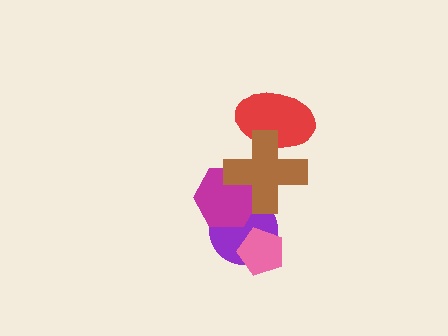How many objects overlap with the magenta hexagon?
2 objects overlap with the magenta hexagon.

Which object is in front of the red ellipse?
The brown cross is in front of the red ellipse.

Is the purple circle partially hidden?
Yes, it is partially covered by another shape.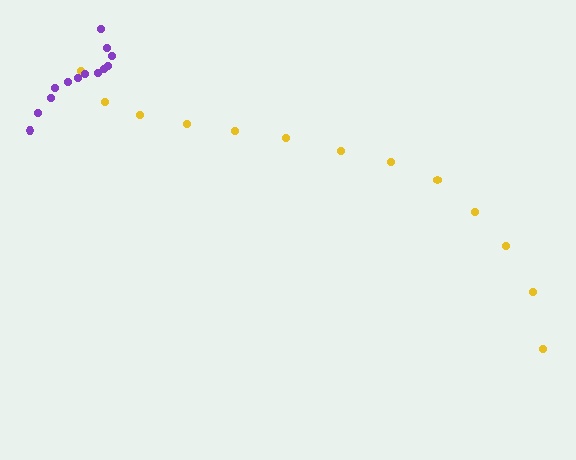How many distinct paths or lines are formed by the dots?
There are 2 distinct paths.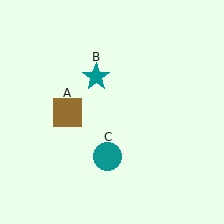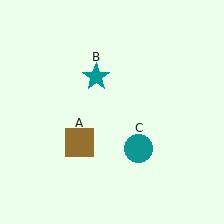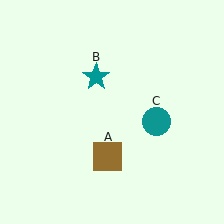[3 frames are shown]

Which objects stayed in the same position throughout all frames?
Teal star (object B) remained stationary.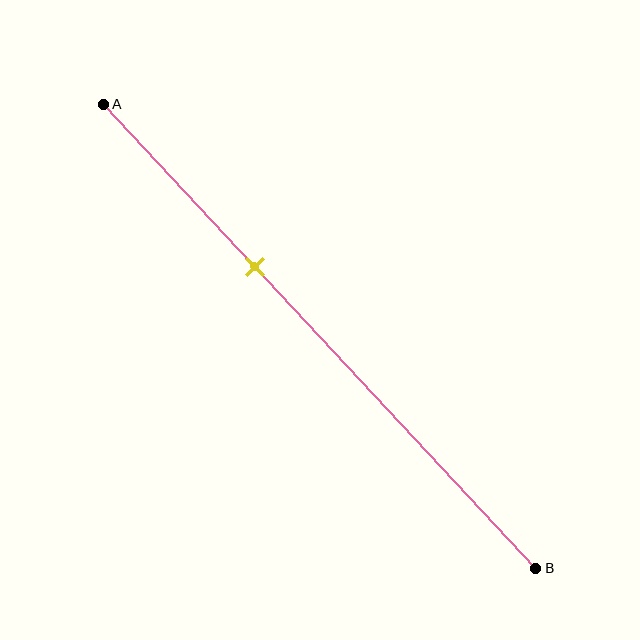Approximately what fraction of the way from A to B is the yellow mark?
The yellow mark is approximately 35% of the way from A to B.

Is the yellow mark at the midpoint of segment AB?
No, the mark is at about 35% from A, not at the 50% midpoint.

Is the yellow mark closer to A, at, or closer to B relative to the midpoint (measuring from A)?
The yellow mark is closer to point A than the midpoint of segment AB.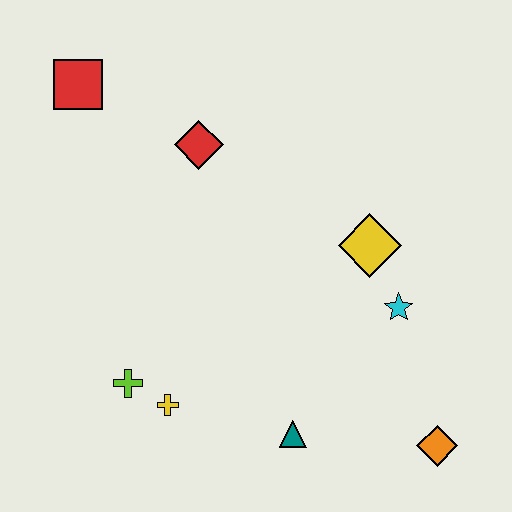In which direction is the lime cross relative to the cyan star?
The lime cross is to the left of the cyan star.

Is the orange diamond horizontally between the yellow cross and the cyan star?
No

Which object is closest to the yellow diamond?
The cyan star is closest to the yellow diamond.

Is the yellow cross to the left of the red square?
No